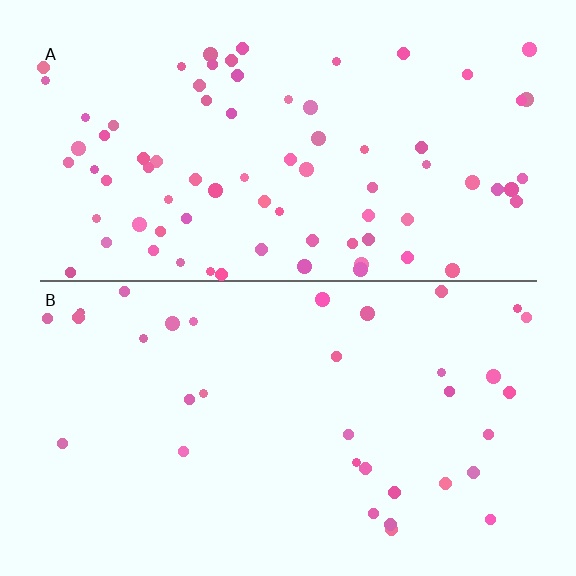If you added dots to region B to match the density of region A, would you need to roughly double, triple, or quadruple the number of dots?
Approximately double.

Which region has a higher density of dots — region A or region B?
A (the top).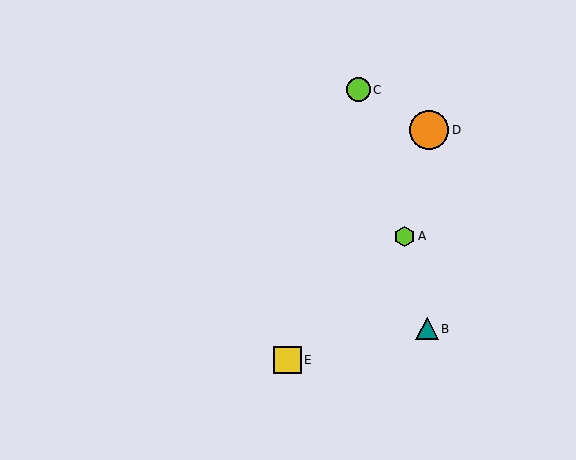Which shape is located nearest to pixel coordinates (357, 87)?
The lime circle (labeled C) at (358, 90) is nearest to that location.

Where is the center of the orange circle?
The center of the orange circle is at (429, 130).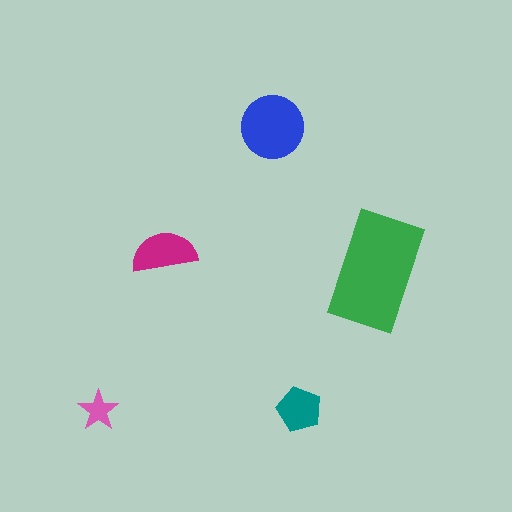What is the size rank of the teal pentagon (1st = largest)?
4th.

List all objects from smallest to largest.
The pink star, the teal pentagon, the magenta semicircle, the blue circle, the green rectangle.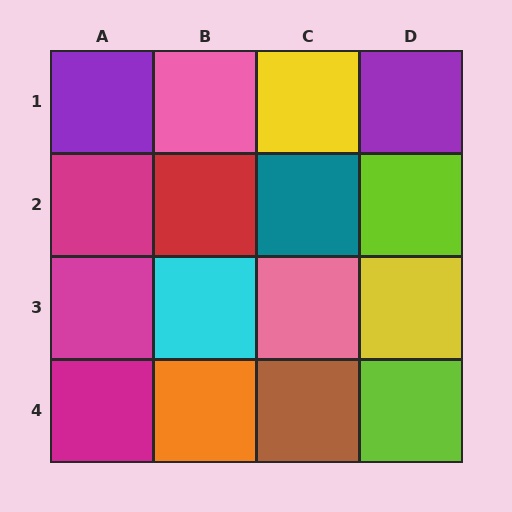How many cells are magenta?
3 cells are magenta.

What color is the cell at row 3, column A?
Magenta.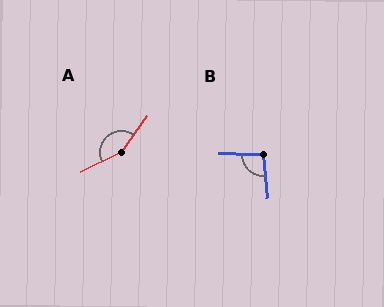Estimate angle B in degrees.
Approximately 96 degrees.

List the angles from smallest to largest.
B (96°), A (152°).